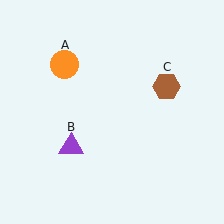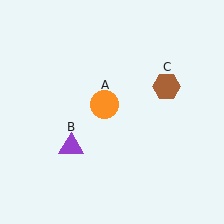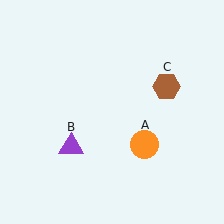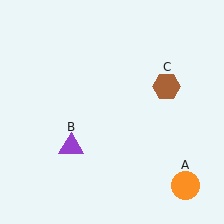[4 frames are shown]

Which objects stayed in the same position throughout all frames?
Purple triangle (object B) and brown hexagon (object C) remained stationary.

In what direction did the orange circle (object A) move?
The orange circle (object A) moved down and to the right.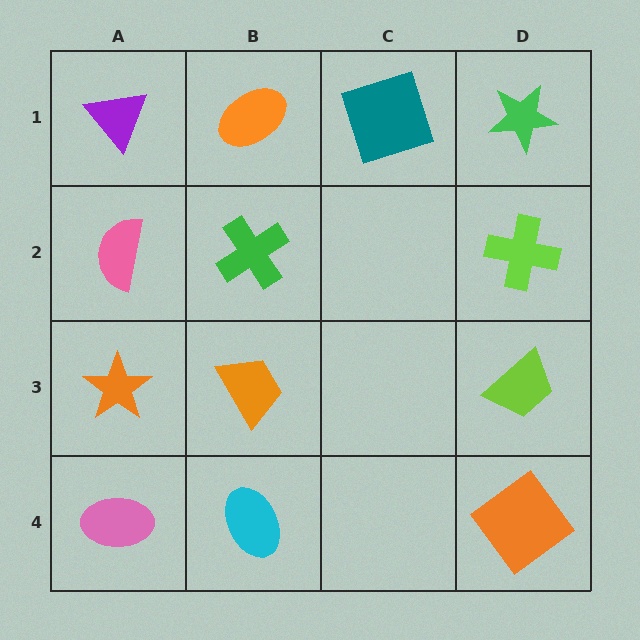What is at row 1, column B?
An orange ellipse.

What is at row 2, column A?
A pink semicircle.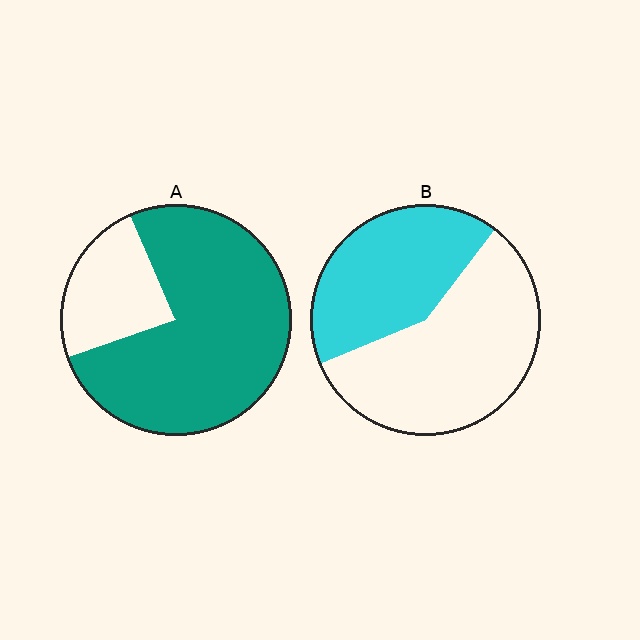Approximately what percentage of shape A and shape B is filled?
A is approximately 75% and B is approximately 40%.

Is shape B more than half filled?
No.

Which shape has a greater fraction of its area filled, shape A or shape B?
Shape A.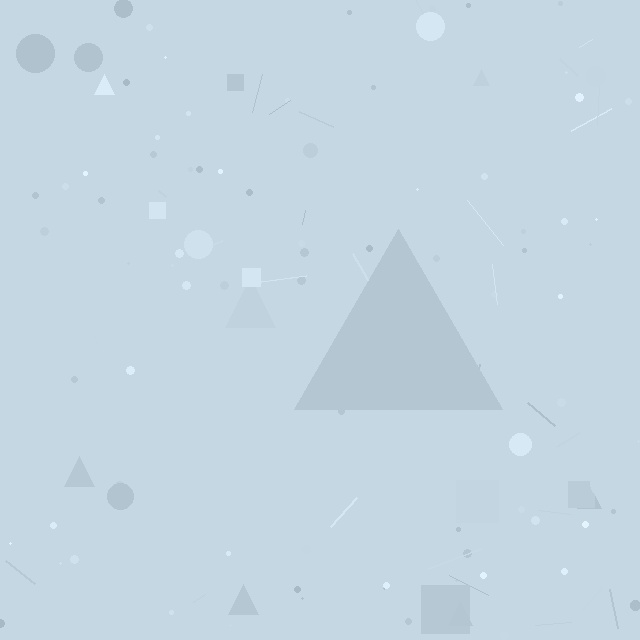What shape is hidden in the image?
A triangle is hidden in the image.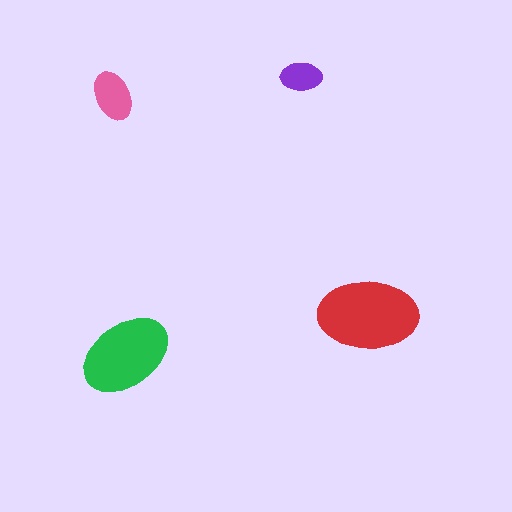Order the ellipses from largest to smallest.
the red one, the green one, the pink one, the purple one.